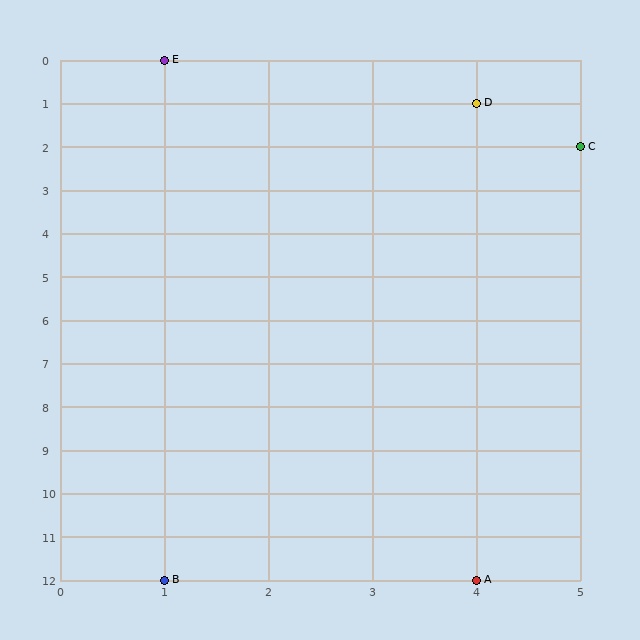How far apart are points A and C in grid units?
Points A and C are 1 column and 10 rows apart (about 10.0 grid units diagonally).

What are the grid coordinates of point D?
Point D is at grid coordinates (4, 1).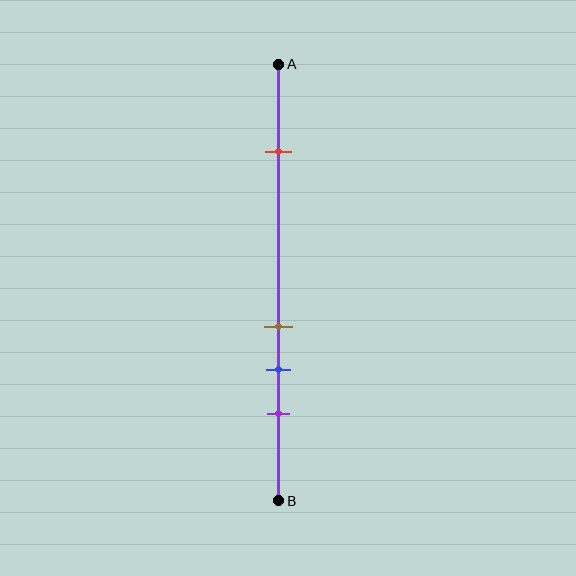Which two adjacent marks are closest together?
The brown and blue marks are the closest adjacent pair.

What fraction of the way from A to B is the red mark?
The red mark is approximately 20% (0.2) of the way from A to B.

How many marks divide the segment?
There are 4 marks dividing the segment.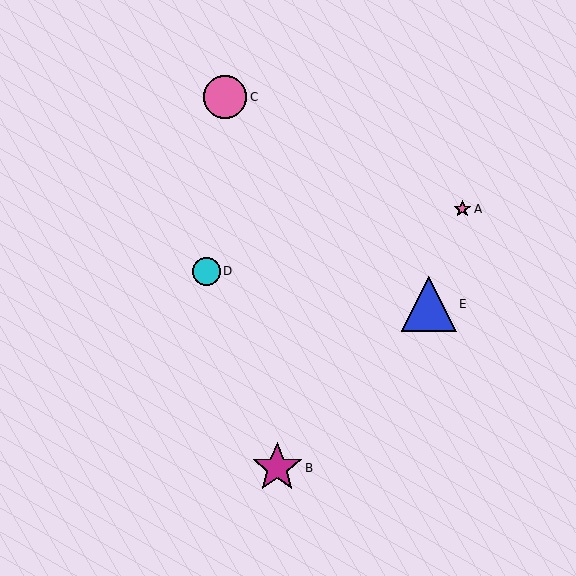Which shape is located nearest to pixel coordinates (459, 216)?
The pink star (labeled A) at (462, 209) is nearest to that location.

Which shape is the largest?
The blue triangle (labeled E) is the largest.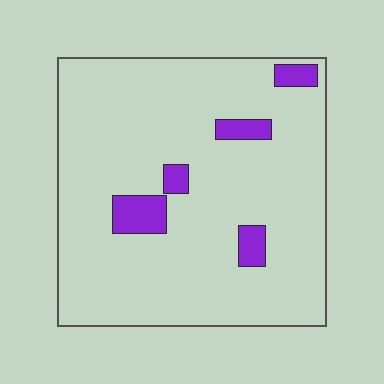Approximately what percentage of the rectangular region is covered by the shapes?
Approximately 10%.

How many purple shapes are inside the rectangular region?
5.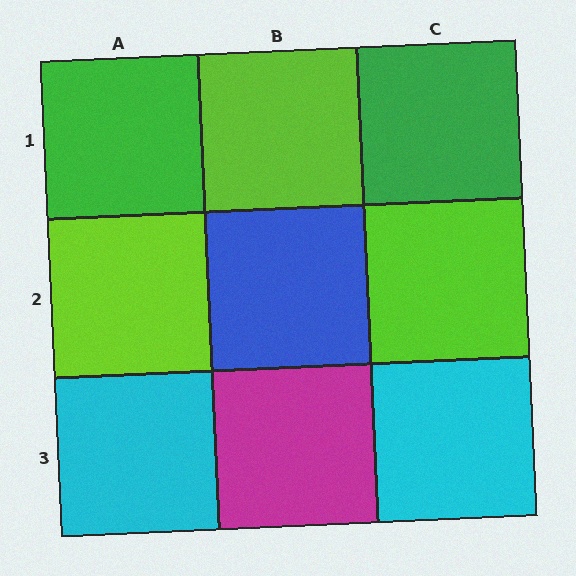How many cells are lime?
3 cells are lime.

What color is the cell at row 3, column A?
Cyan.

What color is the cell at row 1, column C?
Green.